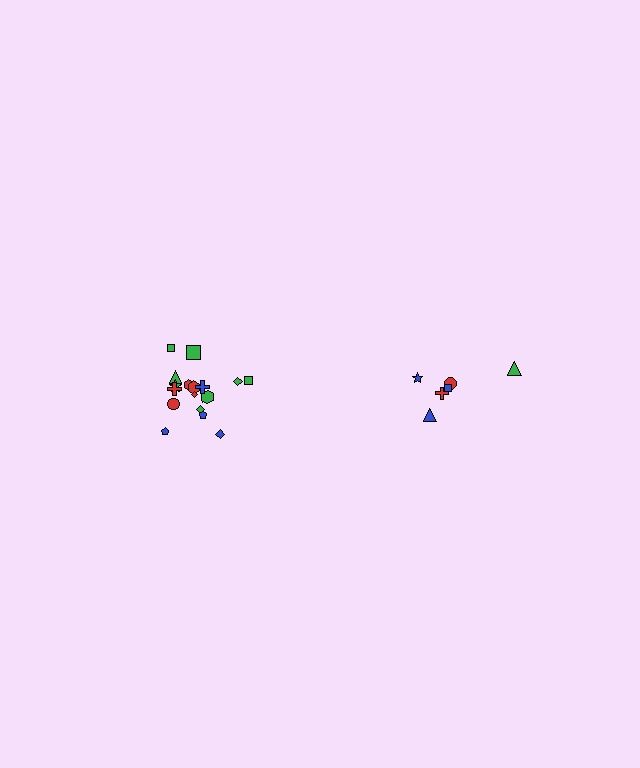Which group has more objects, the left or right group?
The left group.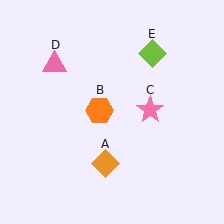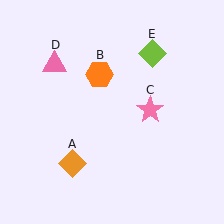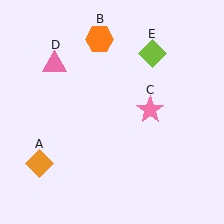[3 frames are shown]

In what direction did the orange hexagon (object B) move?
The orange hexagon (object B) moved up.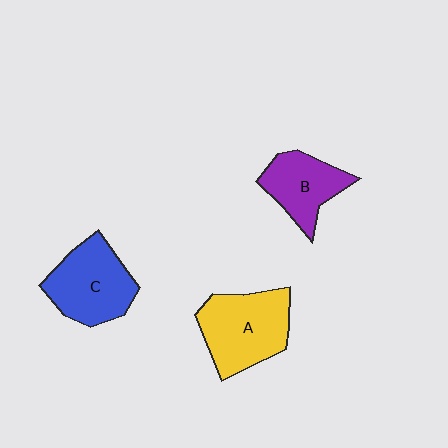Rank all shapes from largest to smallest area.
From largest to smallest: A (yellow), C (blue), B (purple).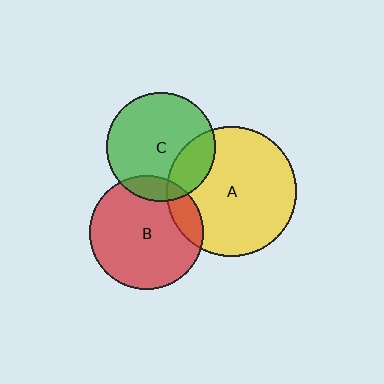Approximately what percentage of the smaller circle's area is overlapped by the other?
Approximately 15%.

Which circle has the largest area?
Circle A (yellow).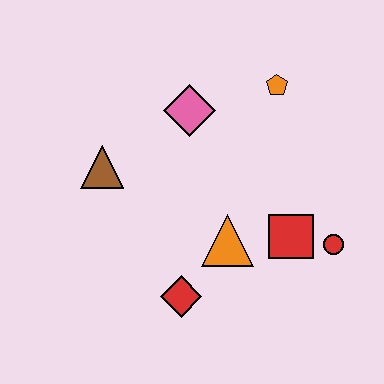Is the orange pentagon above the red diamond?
Yes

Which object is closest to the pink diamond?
The orange pentagon is closest to the pink diamond.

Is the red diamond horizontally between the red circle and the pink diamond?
No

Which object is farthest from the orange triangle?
The orange pentagon is farthest from the orange triangle.